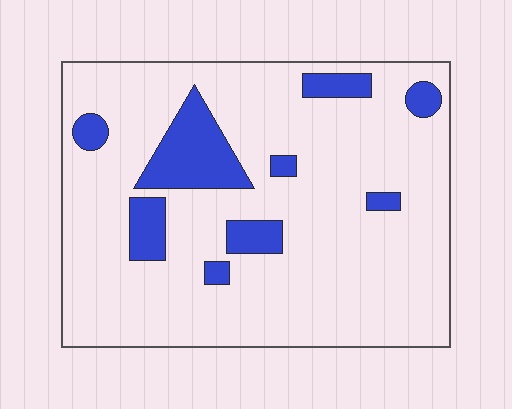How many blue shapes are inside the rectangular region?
9.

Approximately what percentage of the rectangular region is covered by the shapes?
Approximately 15%.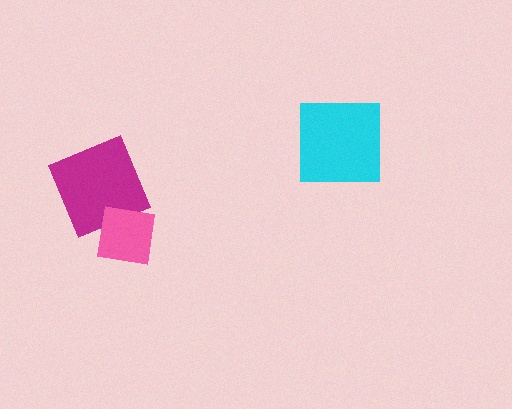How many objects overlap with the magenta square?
1 object overlaps with the magenta square.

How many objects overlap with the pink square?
1 object overlaps with the pink square.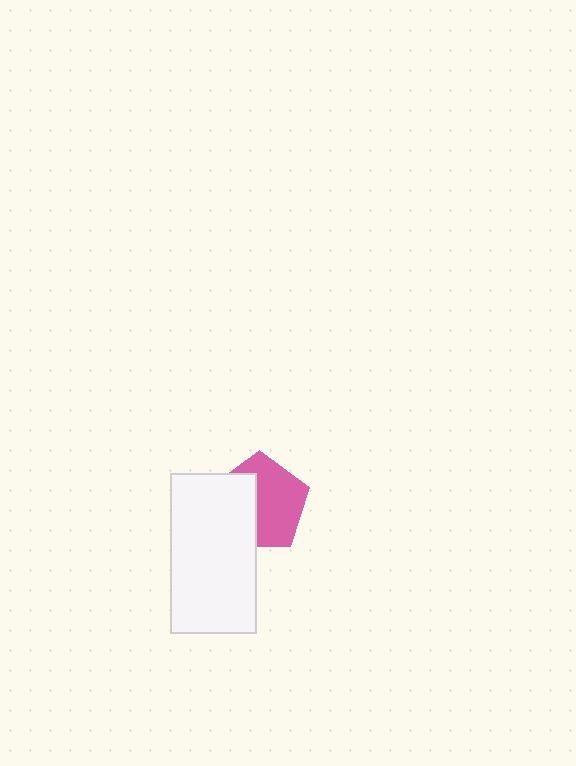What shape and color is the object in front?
The object in front is a white rectangle.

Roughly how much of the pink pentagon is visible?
About half of it is visible (roughly 58%).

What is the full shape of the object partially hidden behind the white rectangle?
The partially hidden object is a pink pentagon.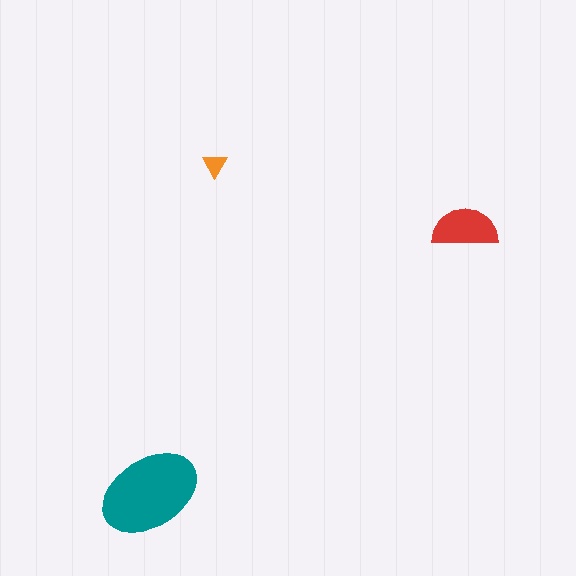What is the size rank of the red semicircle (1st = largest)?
2nd.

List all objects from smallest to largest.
The orange triangle, the red semicircle, the teal ellipse.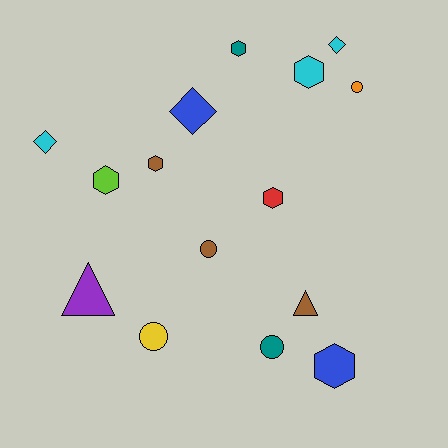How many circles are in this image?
There are 4 circles.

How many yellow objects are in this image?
There is 1 yellow object.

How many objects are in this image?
There are 15 objects.